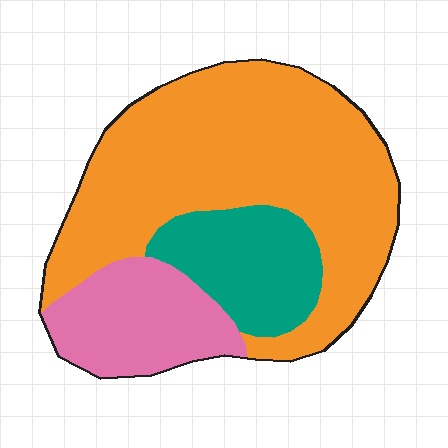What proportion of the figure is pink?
Pink covers around 20% of the figure.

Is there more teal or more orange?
Orange.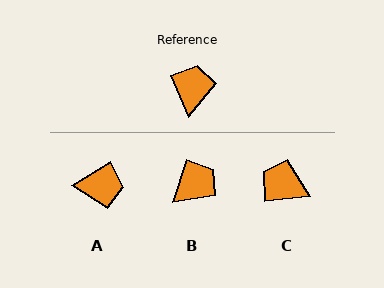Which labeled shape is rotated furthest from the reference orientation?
A, about 83 degrees away.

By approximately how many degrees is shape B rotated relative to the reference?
Approximately 41 degrees clockwise.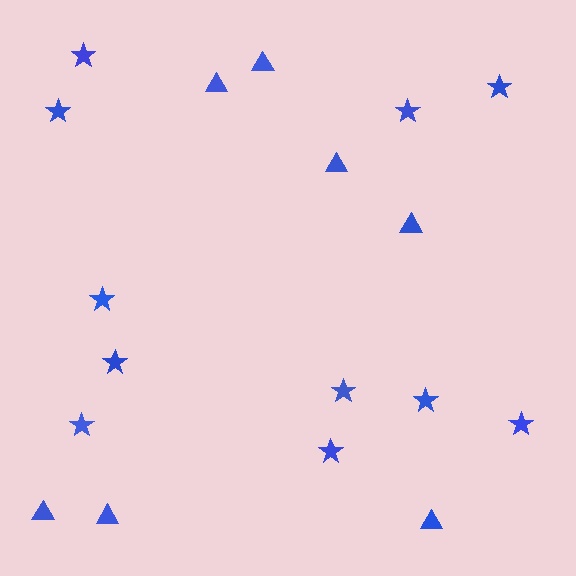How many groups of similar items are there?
There are 2 groups: one group of triangles (7) and one group of stars (11).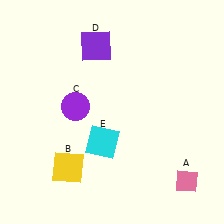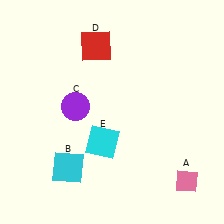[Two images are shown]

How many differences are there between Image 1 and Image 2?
There are 2 differences between the two images.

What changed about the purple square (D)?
In Image 1, D is purple. In Image 2, it changed to red.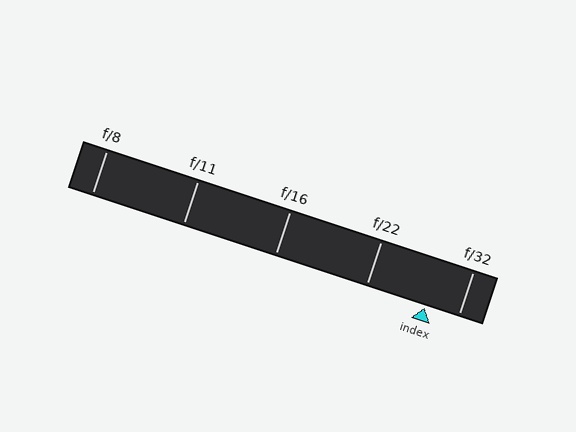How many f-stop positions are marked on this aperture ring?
There are 5 f-stop positions marked.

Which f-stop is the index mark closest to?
The index mark is closest to f/32.